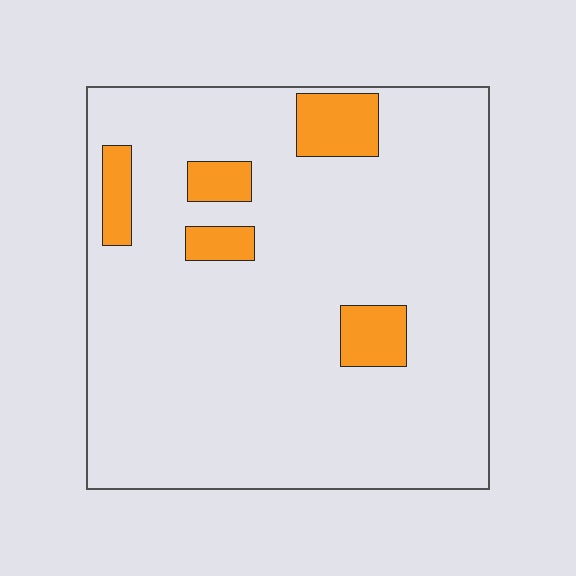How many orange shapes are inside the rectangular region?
5.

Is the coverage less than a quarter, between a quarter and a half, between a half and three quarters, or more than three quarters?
Less than a quarter.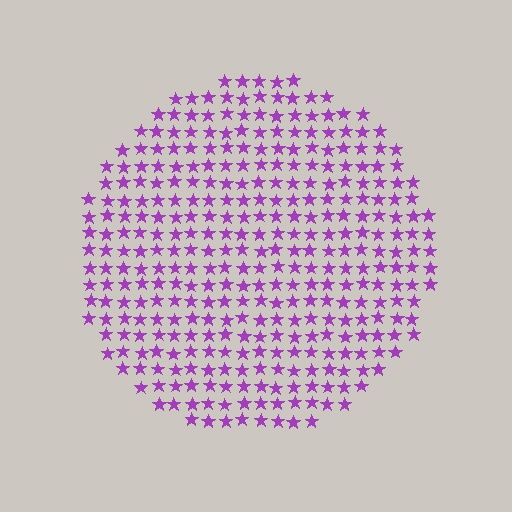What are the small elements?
The small elements are stars.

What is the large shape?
The large shape is a circle.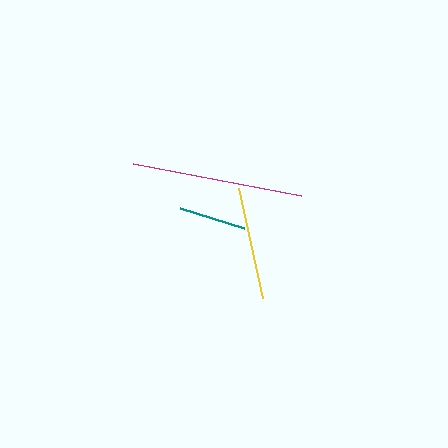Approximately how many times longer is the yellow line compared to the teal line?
The yellow line is approximately 1.7 times the length of the teal line.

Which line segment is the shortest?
The teal line is the shortest at approximately 67 pixels.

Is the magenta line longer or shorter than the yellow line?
The magenta line is longer than the yellow line.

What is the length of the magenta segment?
The magenta segment is approximately 171 pixels long.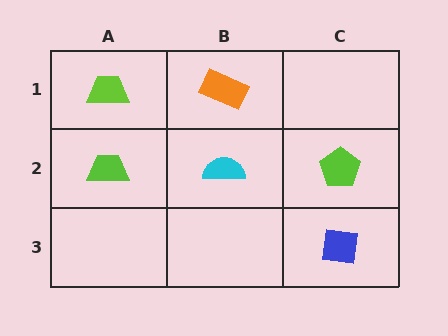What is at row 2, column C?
A lime pentagon.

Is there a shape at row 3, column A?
No, that cell is empty.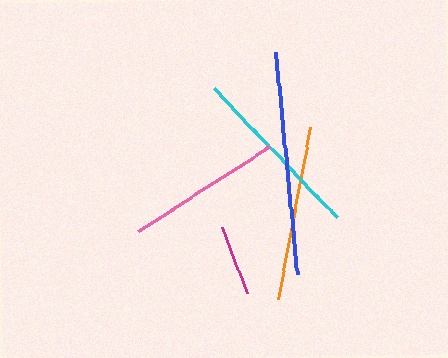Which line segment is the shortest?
The magenta line is the shortest at approximately 71 pixels.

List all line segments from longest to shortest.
From longest to shortest: blue, cyan, orange, pink, magenta.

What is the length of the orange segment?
The orange segment is approximately 175 pixels long.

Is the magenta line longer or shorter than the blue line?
The blue line is longer than the magenta line.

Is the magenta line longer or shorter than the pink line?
The pink line is longer than the magenta line.